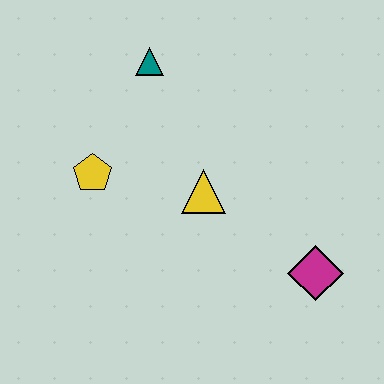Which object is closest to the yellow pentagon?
The yellow triangle is closest to the yellow pentagon.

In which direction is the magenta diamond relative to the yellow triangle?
The magenta diamond is to the right of the yellow triangle.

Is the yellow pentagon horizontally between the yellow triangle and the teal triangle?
No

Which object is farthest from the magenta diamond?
The teal triangle is farthest from the magenta diamond.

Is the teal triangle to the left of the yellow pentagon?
No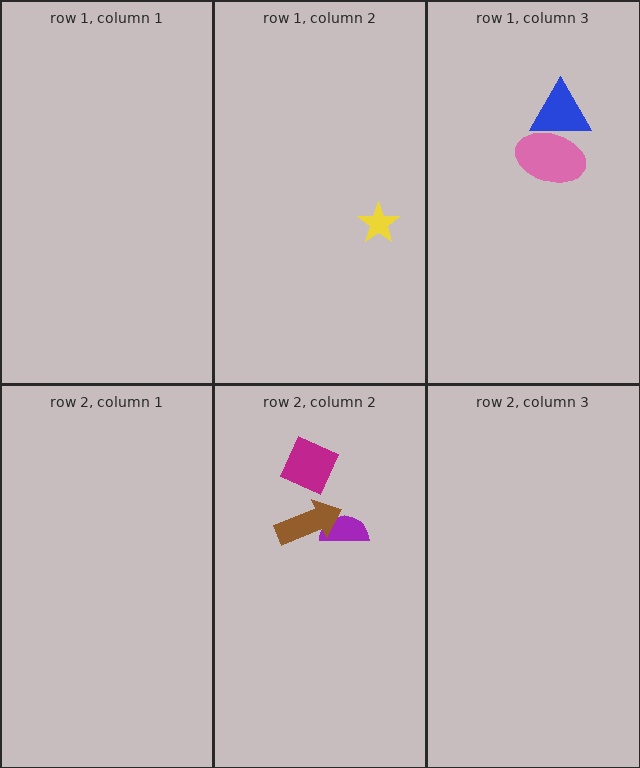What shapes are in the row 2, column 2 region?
The purple semicircle, the magenta square, the brown arrow.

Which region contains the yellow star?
The row 1, column 2 region.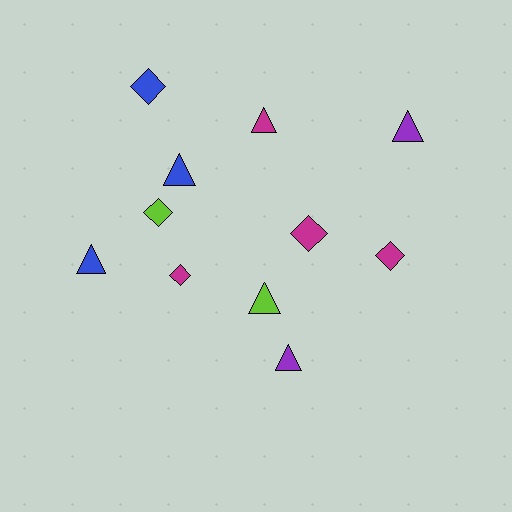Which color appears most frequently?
Magenta, with 4 objects.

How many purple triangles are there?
There are 2 purple triangles.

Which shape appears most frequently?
Triangle, with 6 objects.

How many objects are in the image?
There are 11 objects.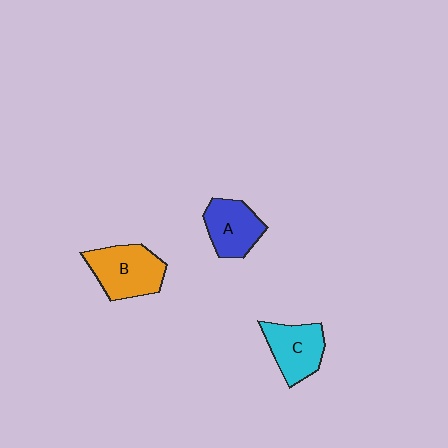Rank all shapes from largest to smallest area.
From largest to smallest: B (orange), C (cyan), A (blue).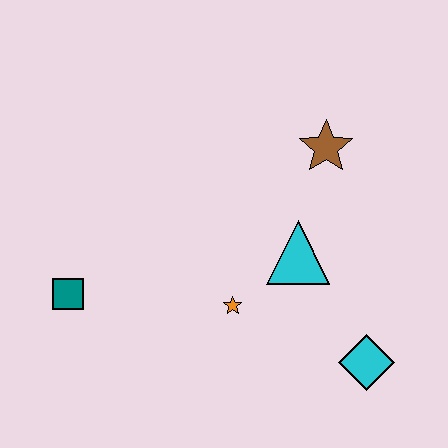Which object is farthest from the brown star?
The teal square is farthest from the brown star.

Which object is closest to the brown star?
The cyan triangle is closest to the brown star.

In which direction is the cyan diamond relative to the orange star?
The cyan diamond is to the right of the orange star.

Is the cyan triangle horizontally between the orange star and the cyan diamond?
Yes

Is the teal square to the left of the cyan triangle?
Yes